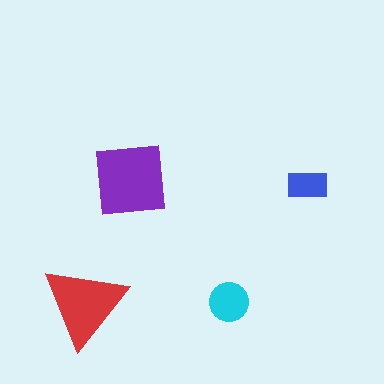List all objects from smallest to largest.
The blue rectangle, the cyan circle, the red triangle, the purple square.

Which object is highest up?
The purple square is topmost.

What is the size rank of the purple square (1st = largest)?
1st.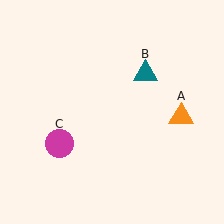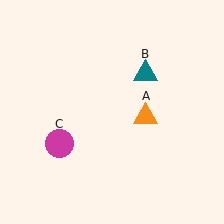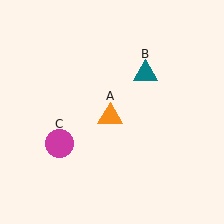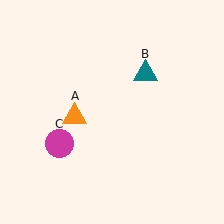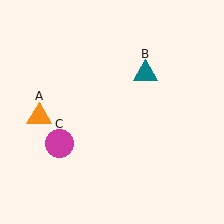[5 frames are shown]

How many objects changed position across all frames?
1 object changed position: orange triangle (object A).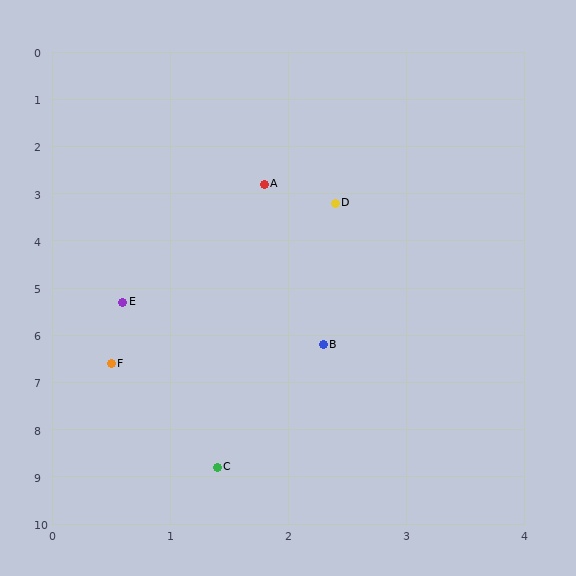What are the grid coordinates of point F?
Point F is at approximately (0.5, 6.6).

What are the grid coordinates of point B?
Point B is at approximately (2.3, 6.2).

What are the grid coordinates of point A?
Point A is at approximately (1.8, 2.8).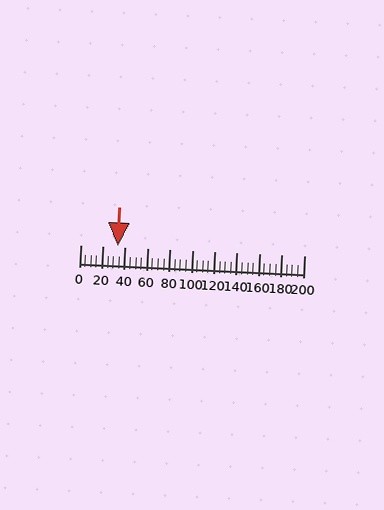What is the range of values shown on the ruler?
The ruler shows values from 0 to 200.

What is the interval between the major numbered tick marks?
The major tick marks are spaced 20 units apart.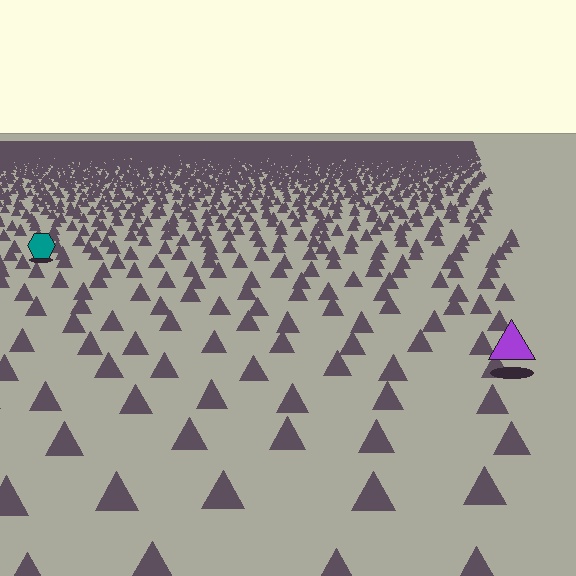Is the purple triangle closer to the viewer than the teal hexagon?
Yes. The purple triangle is closer — you can tell from the texture gradient: the ground texture is coarser near it.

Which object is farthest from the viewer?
The teal hexagon is farthest from the viewer. It appears smaller and the ground texture around it is denser.